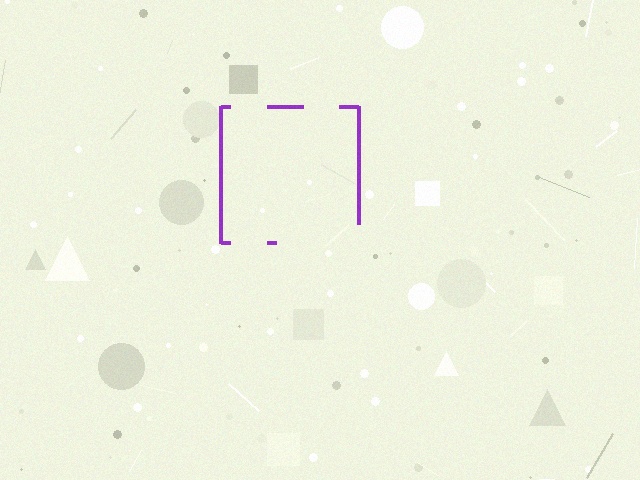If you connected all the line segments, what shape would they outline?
They would outline a square.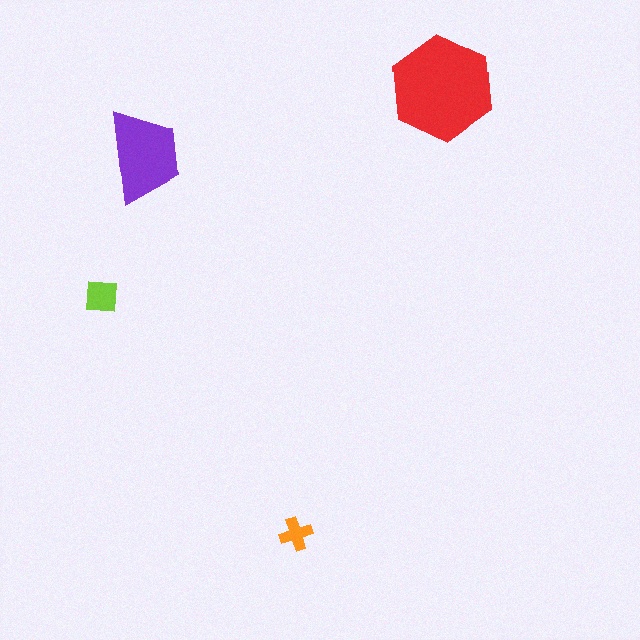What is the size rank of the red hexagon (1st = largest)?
1st.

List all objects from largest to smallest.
The red hexagon, the purple trapezoid, the lime square, the orange cross.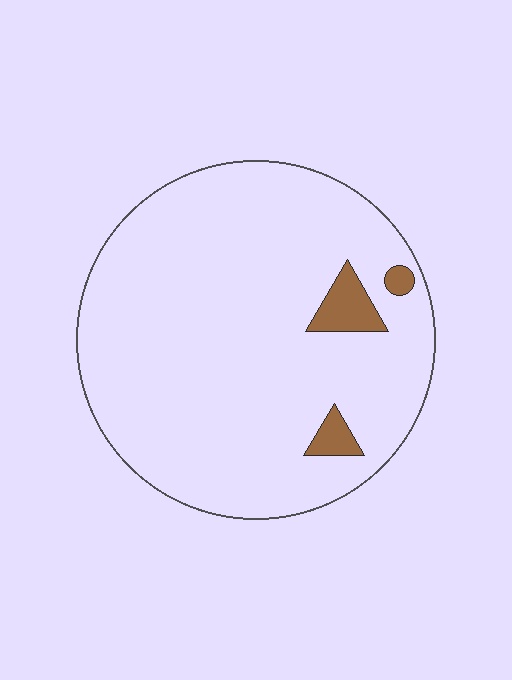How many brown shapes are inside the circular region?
3.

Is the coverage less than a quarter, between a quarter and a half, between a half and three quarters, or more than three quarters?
Less than a quarter.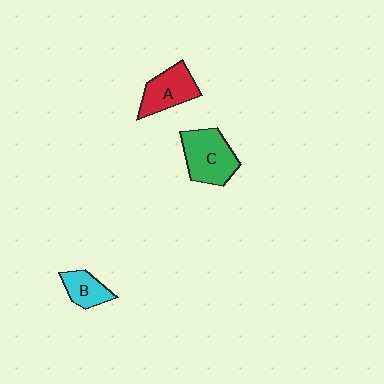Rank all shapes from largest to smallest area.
From largest to smallest: C (green), A (red), B (cyan).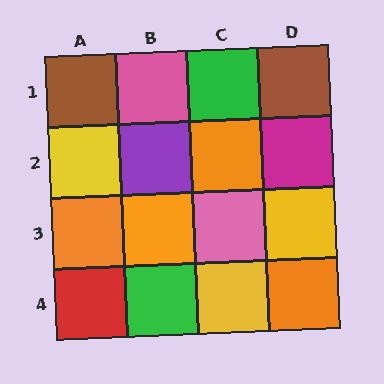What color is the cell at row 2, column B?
Purple.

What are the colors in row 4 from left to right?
Red, green, yellow, orange.